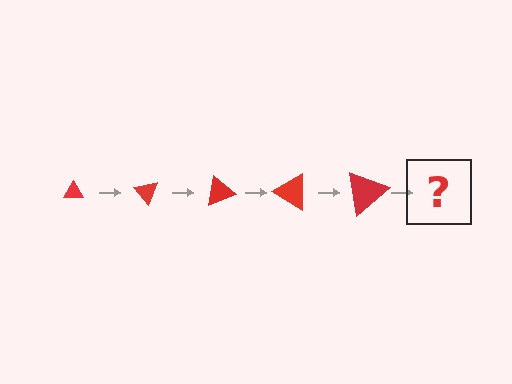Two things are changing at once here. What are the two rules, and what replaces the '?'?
The two rules are that the triangle grows larger each step and it rotates 50 degrees each step. The '?' should be a triangle, larger than the previous one and rotated 250 degrees from the start.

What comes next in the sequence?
The next element should be a triangle, larger than the previous one and rotated 250 degrees from the start.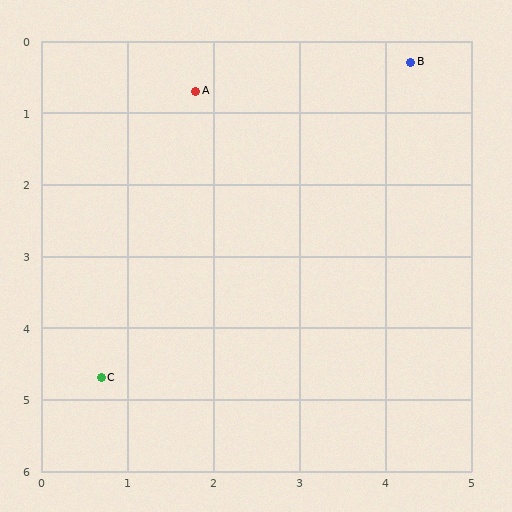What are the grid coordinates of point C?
Point C is at approximately (0.7, 4.7).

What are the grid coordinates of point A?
Point A is at approximately (1.8, 0.7).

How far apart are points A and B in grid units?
Points A and B are about 2.5 grid units apart.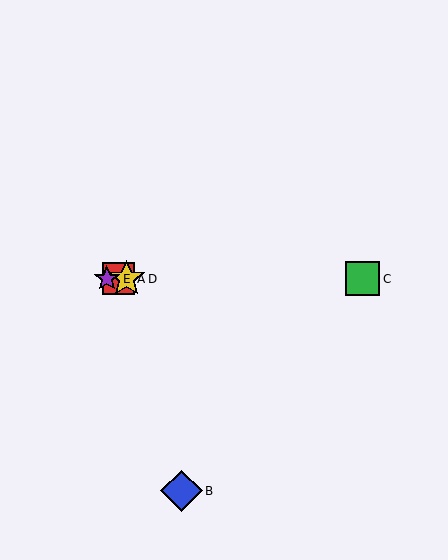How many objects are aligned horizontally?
4 objects (A, C, D, E) are aligned horizontally.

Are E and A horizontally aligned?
Yes, both are at y≈279.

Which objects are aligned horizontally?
Objects A, C, D, E are aligned horizontally.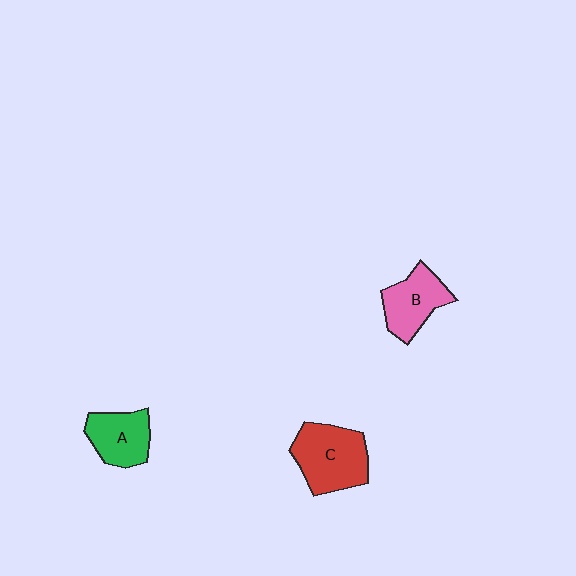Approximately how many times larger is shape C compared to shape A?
Approximately 1.4 times.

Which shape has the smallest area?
Shape A (green).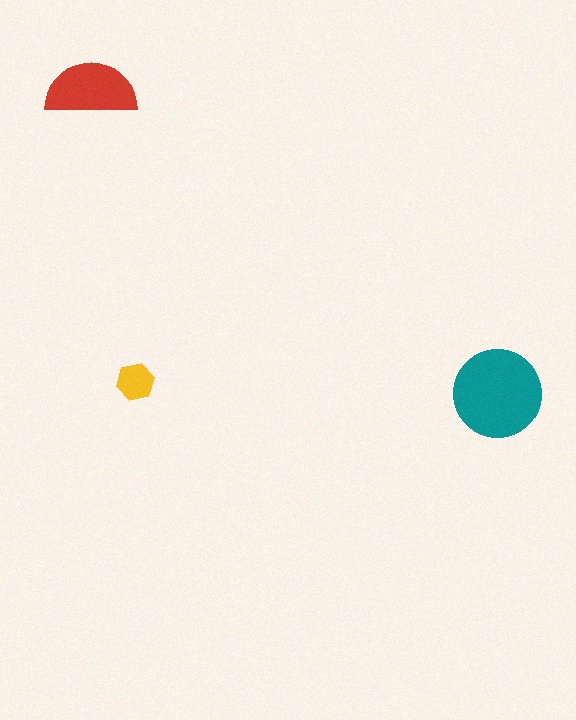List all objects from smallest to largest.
The yellow hexagon, the red semicircle, the teal circle.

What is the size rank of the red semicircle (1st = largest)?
2nd.